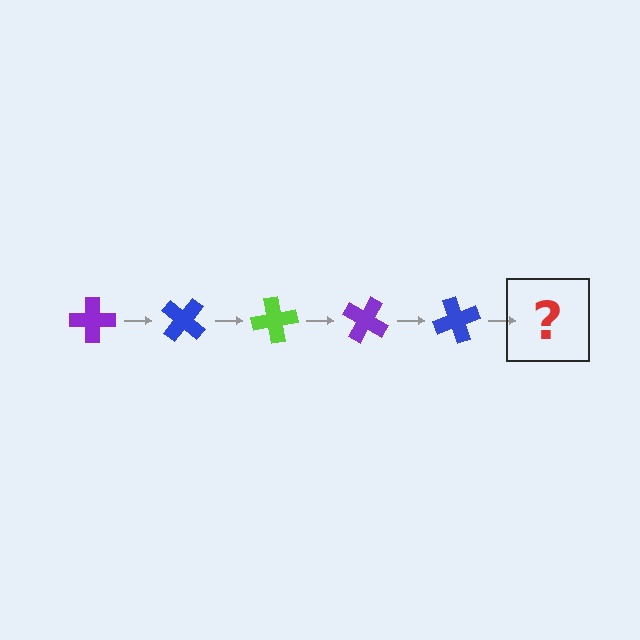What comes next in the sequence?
The next element should be a lime cross, rotated 200 degrees from the start.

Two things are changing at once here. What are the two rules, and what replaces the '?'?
The two rules are that it rotates 40 degrees each step and the color cycles through purple, blue, and lime. The '?' should be a lime cross, rotated 200 degrees from the start.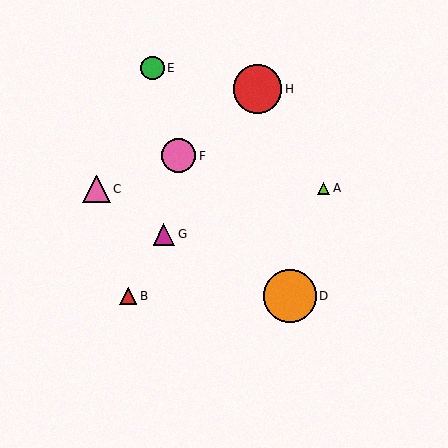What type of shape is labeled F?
Shape F is a pink circle.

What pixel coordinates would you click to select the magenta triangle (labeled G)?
Click at (164, 234) to select the magenta triangle G.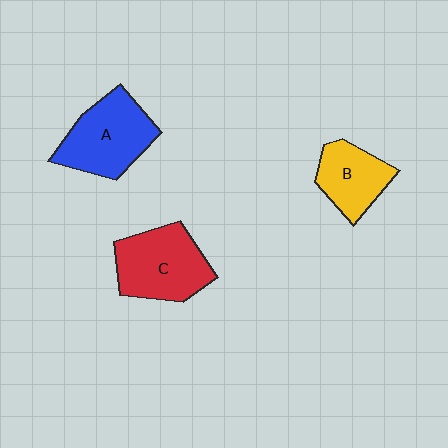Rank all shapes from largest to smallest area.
From largest to smallest: C (red), A (blue), B (yellow).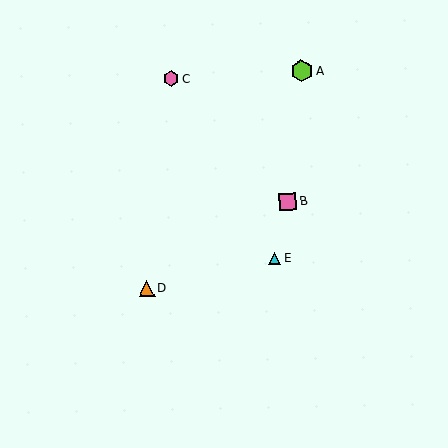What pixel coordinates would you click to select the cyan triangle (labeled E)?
Click at (274, 258) to select the cyan triangle E.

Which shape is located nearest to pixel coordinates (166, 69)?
The pink hexagon (labeled C) at (171, 79) is nearest to that location.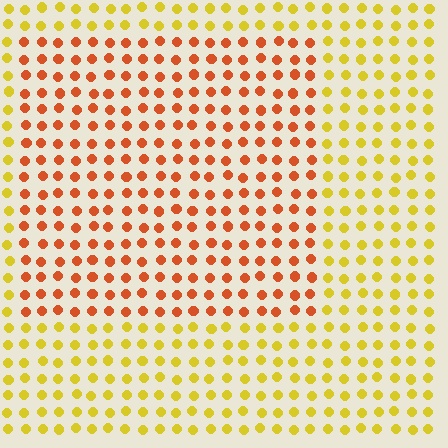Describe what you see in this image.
The image is filled with small yellow elements in a uniform arrangement. A rectangle-shaped region is visible where the elements are tinted to a slightly different hue, forming a subtle color boundary.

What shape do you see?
I see a rectangle.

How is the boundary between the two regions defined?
The boundary is defined purely by a slight shift in hue (about 41 degrees). Spacing, size, and orientation are identical on both sides.